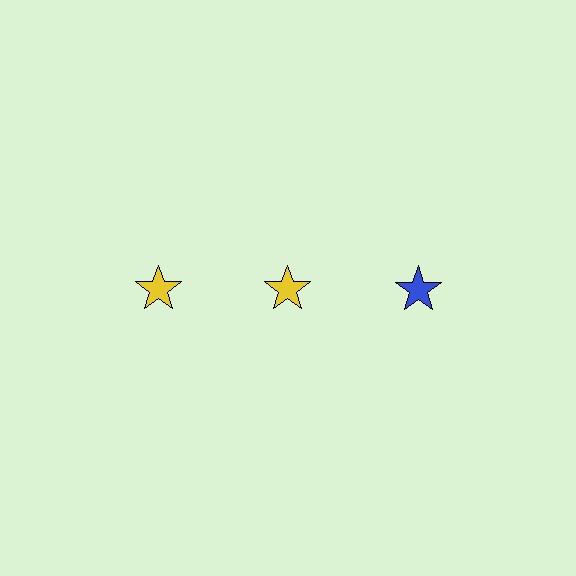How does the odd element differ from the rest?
It has a different color: blue instead of yellow.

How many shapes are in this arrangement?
There are 3 shapes arranged in a grid pattern.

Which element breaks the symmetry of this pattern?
The blue star in the top row, center column breaks the symmetry. All other shapes are yellow stars.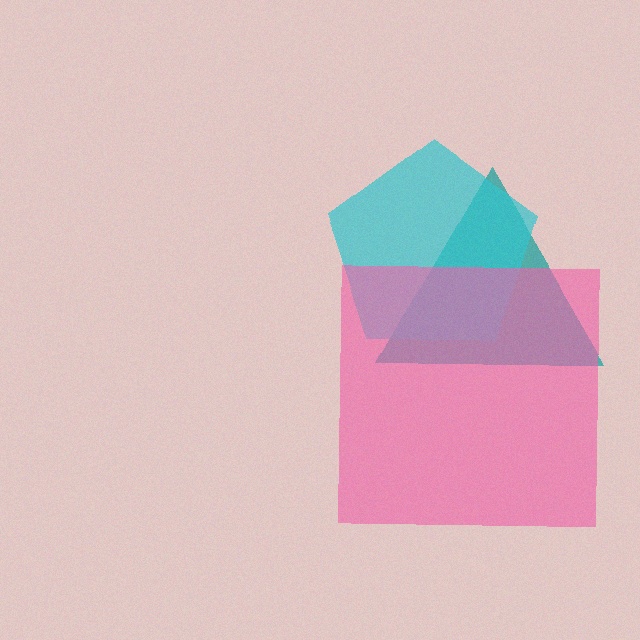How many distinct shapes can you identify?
There are 3 distinct shapes: a teal triangle, a cyan pentagon, a pink square.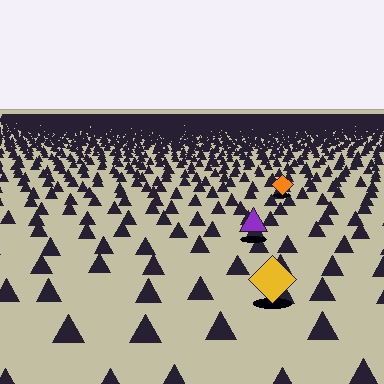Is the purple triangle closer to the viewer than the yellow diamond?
No. The yellow diamond is closer — you can tell from the texture gradient: the ground texture is coarser near it.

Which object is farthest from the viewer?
The orange diamond is farthest from the viewer. It appears smaller and the ground texture around it is denser.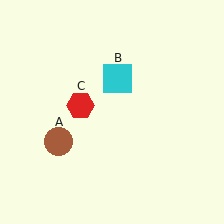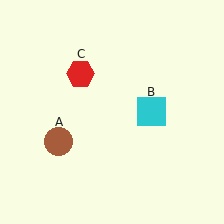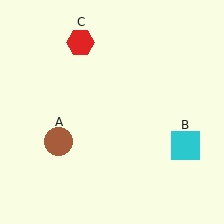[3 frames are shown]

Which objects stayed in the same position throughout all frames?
Brown circle (object A) remained stationary.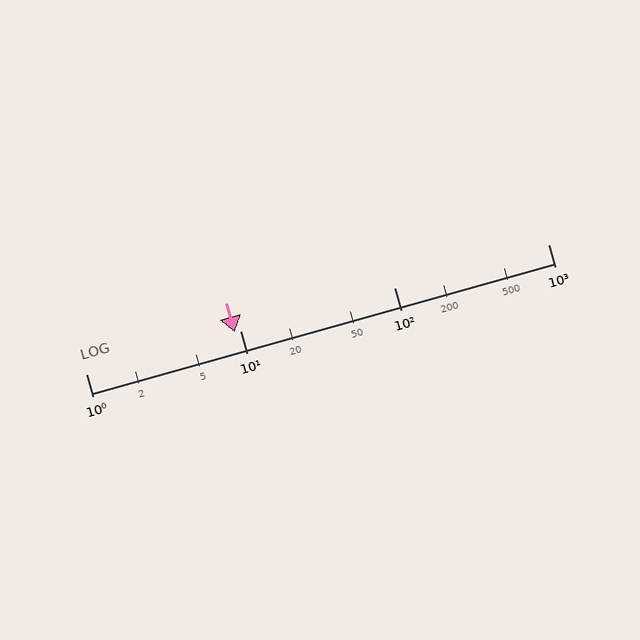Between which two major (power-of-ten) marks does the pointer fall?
The pointer is between 1 and 10.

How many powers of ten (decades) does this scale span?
The scale spans 3 decades, from 1 to 1000.